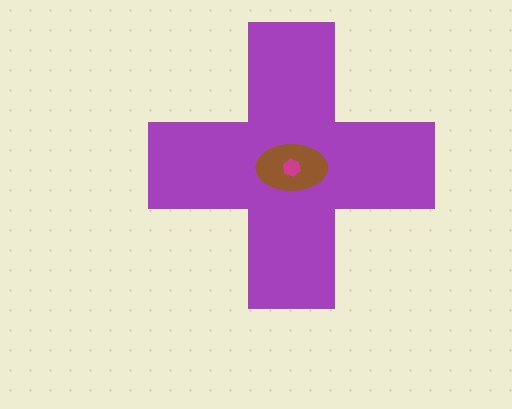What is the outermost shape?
The purple cross.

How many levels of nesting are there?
3.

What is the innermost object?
The magenta hexagon.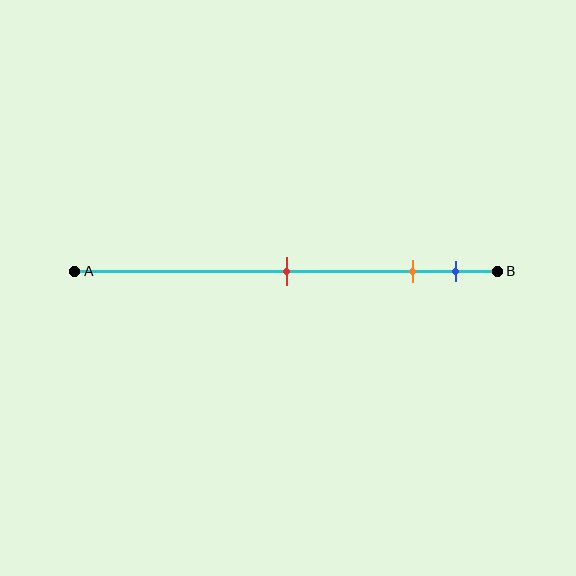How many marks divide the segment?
There are 3 marks dividing the segment.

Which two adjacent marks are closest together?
The orange and blue marks are the closest adjacent pair.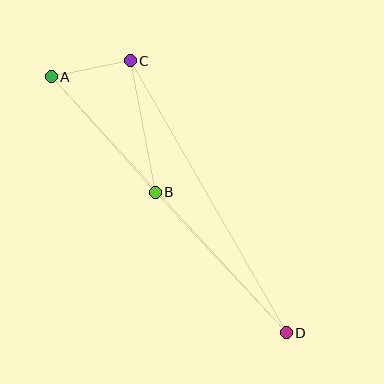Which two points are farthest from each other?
Points A and D are farthest from each other.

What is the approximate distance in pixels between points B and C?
The distance between B and C is approximately 134 pixels.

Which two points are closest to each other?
Points A and C are closest to each other.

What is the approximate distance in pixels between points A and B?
The distance between A and B is approximately 155 pixels.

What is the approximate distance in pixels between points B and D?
The distance between B and D is approximately 192 pixels.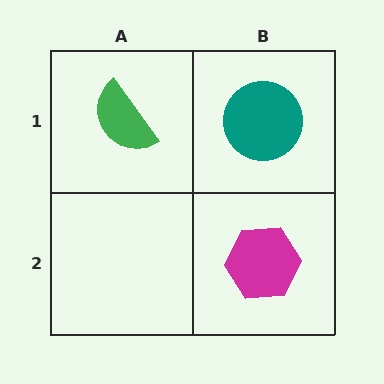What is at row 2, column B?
A magenta hexagon.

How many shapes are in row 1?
2 shapes.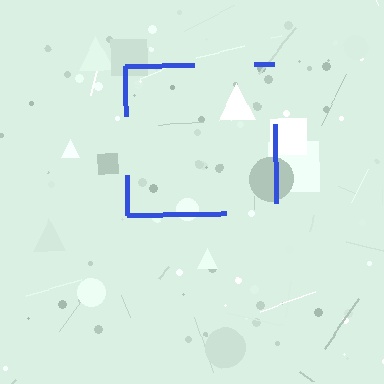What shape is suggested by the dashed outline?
The dashed outline suggests a square.